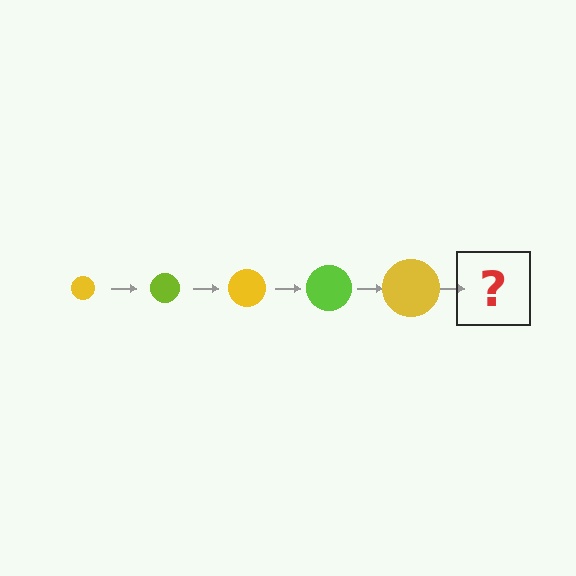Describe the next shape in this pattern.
It should be a lime circle, larger than the previous one.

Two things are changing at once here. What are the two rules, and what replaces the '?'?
The two rules are that the circle grows larger each step and the color cycles through yellow and lime. The '?' should be a lime circle, larger than the previous one.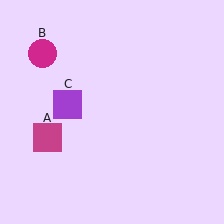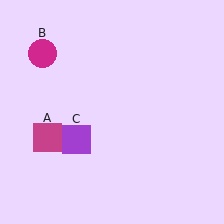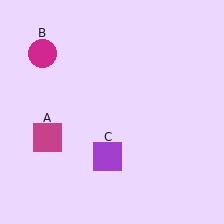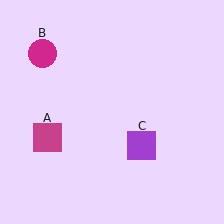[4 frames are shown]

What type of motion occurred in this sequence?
The purple square (object C) rotated counterclockwise around the center of the scene.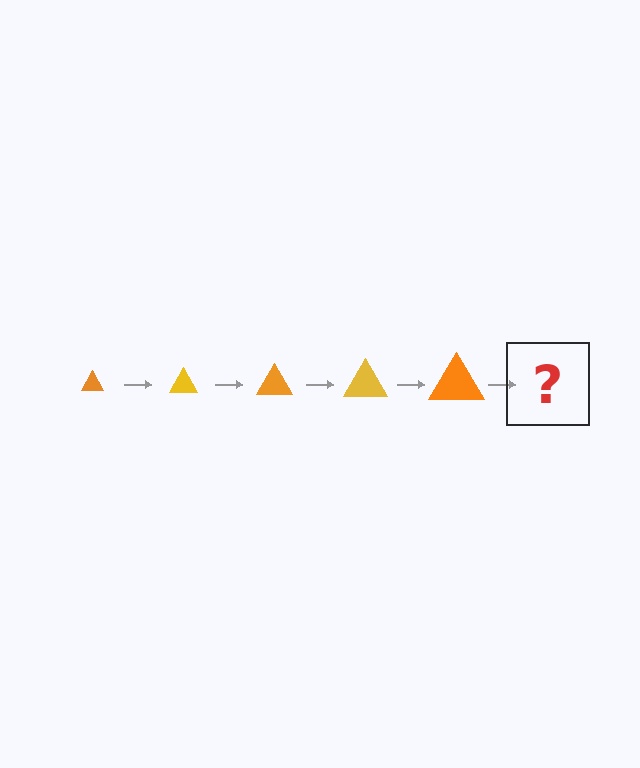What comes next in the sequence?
The next element should be a yellow triangle, larger than the previous one.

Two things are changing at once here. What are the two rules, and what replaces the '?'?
The two rules are that the triangle grows larger each step and the color cycles through orange and yellow. The '?' should be a yellow triangle, larger than the previous one.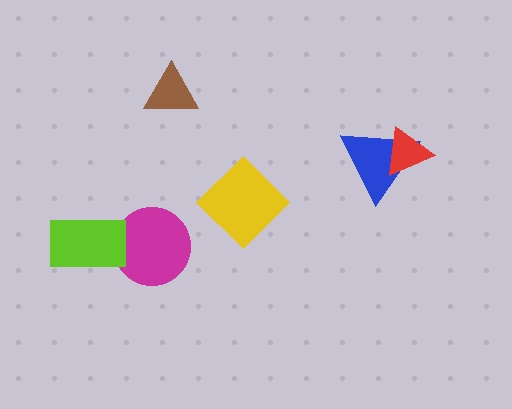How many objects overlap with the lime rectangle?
1 object overlaps with the lime rectangle.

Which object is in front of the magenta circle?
The lime rectangle is in front of the magenta circle.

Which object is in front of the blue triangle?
The red triangle is in front of the blue triangle.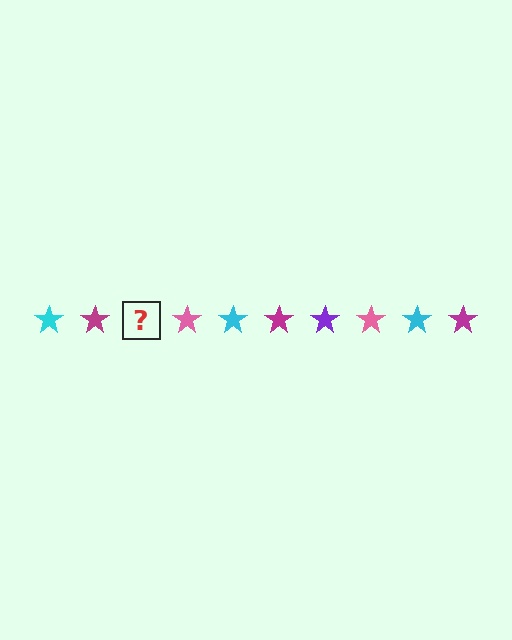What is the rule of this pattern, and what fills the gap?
The rule is that the pattern cycles through cyan, magenta, purple, pink stars. The gap should be filled with a purple star.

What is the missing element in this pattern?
The missing element is a purple star.